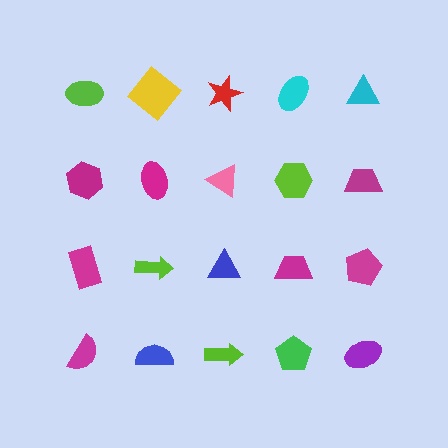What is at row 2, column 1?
A magenta hexagon.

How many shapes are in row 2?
5 shapes.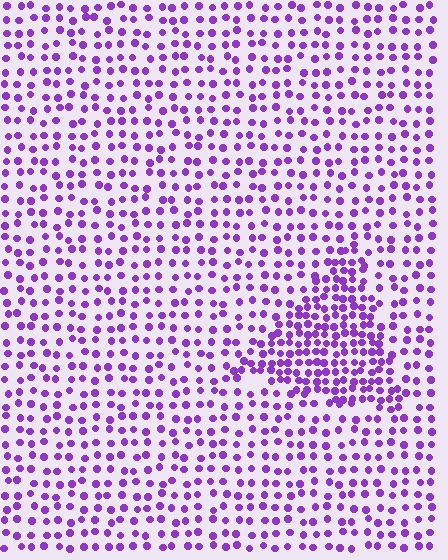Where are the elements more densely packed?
The elements are more densely packed inside the triangle boundary.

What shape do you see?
I see a triangle.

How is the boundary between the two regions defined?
The boundary is defined by a change in element density (approximately 2.0x ratio). All elements are the same color, size, and shape.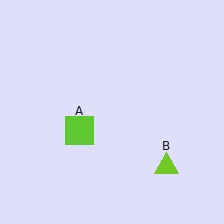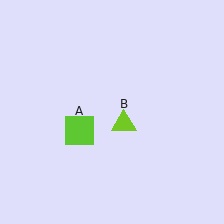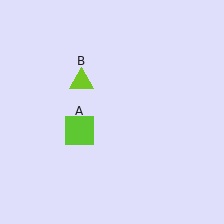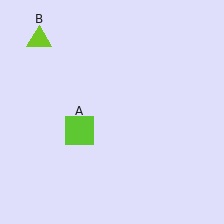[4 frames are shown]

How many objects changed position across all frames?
1 object changed position: lime triangle (object B).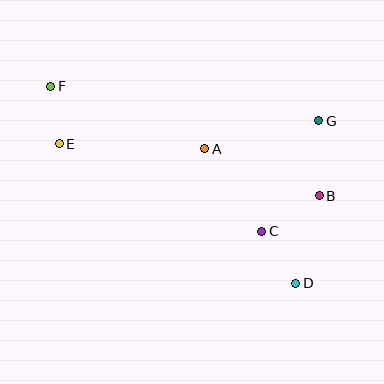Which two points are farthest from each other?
Points D and F are farthest from each other.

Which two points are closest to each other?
Points E and F are closest to each other.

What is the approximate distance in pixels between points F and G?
The distance between F and G is approximately 270 pixels.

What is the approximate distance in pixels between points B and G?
The distance between B and G is approximately 75 pixels.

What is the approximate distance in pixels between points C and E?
The distance between C and E is approximately 221 pixels.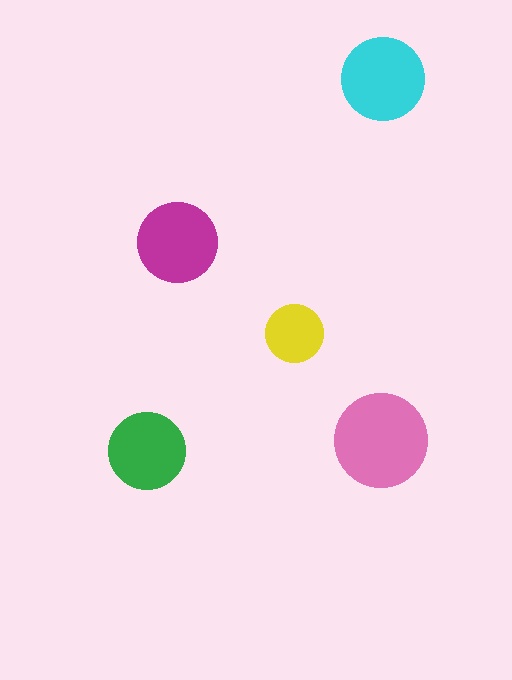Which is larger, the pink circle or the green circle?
The pink one.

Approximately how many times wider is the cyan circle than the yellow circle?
About 1.5 times wider.